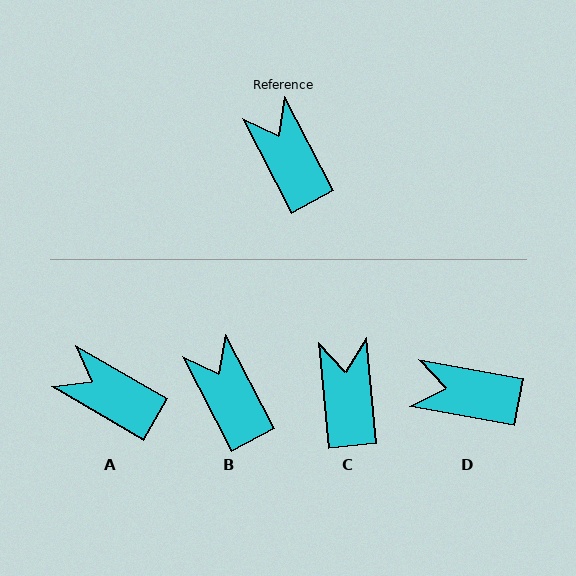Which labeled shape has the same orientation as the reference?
B.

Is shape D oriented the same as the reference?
No, it is off by about 52 degrees.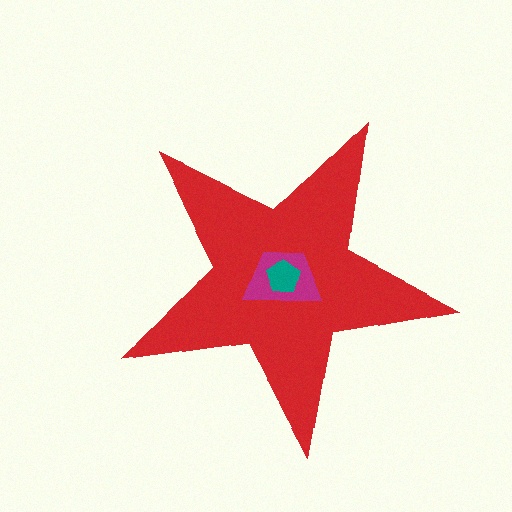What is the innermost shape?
The teal pentagon.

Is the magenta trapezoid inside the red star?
Yes.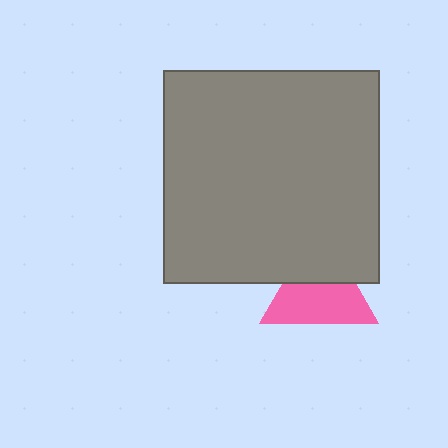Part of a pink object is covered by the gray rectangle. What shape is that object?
It is a triangle.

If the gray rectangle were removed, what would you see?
You would see the complete pink triangle.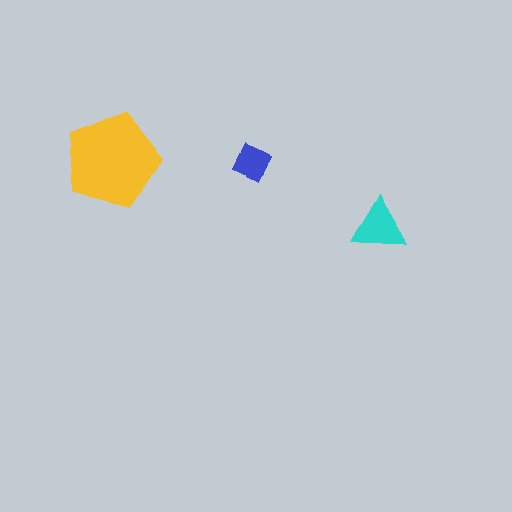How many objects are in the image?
There are 3 objects in the image.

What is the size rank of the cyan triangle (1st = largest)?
2nd.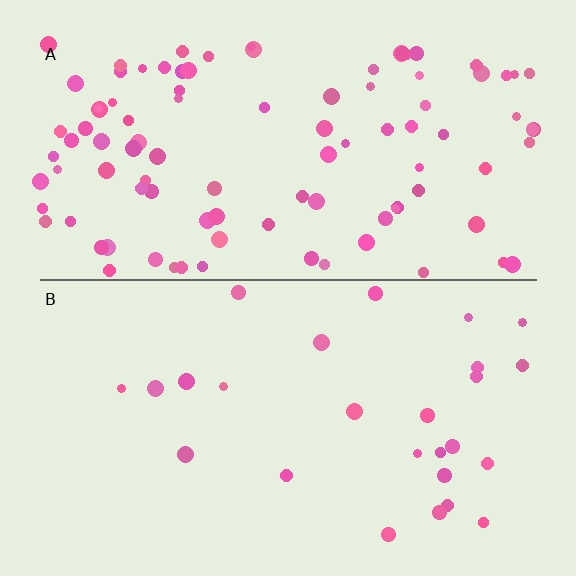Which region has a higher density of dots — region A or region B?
A (the top).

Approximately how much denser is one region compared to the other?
Approximately 3.7× — region A over region B.